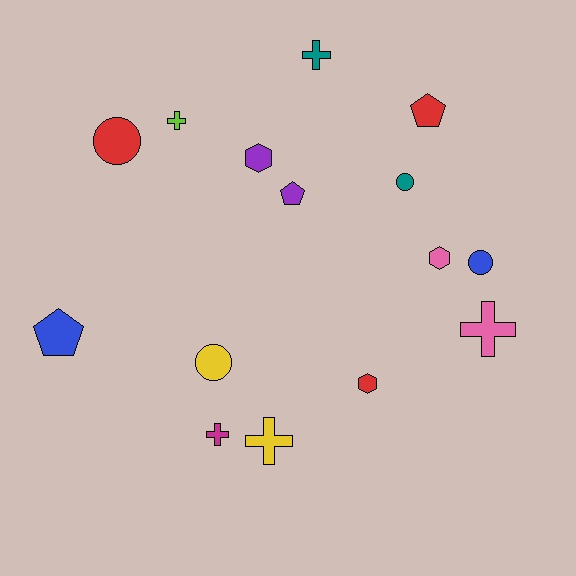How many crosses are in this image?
There are 5 crosses.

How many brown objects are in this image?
There are no brown objects.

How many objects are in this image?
There are 15 objects.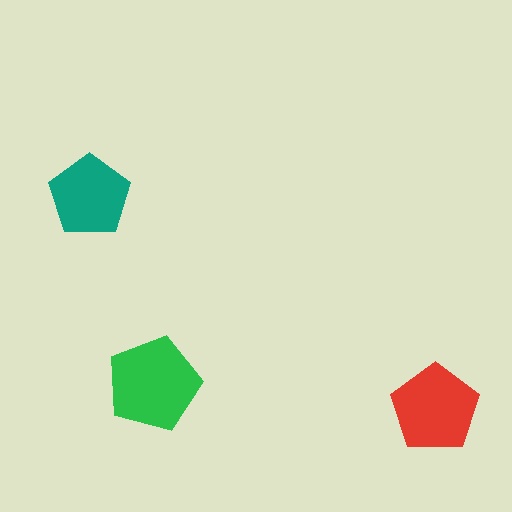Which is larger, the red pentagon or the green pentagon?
The green one.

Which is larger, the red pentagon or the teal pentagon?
The red one.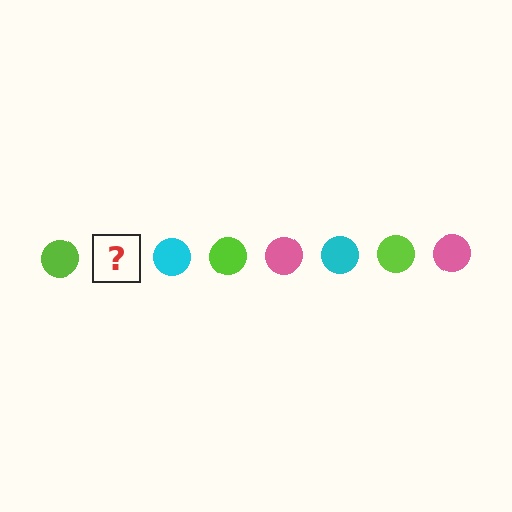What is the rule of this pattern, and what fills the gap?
The rule is that the pattern cycles through lime, pink, cyan circles. The gap should be filled with a pink circle.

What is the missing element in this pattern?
The missing element is a pink circle.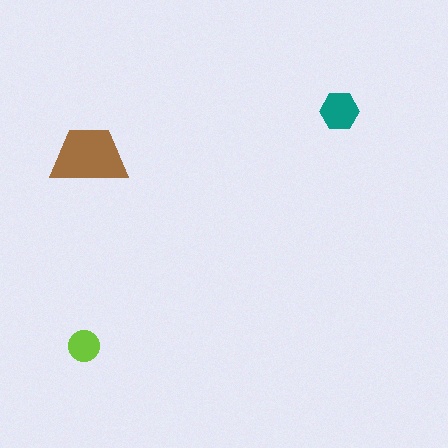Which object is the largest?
The brown trapezoid.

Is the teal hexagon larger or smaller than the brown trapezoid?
Smaller.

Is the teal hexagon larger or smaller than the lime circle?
Larger.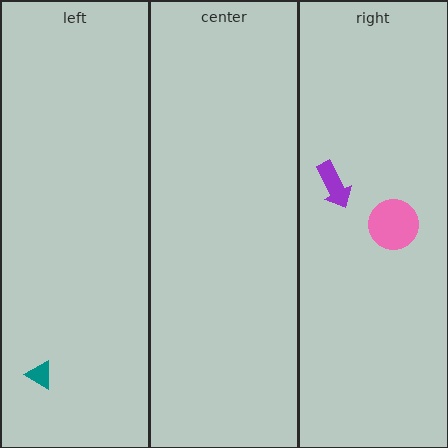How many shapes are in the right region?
2.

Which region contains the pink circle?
The right region.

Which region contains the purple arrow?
The right region.